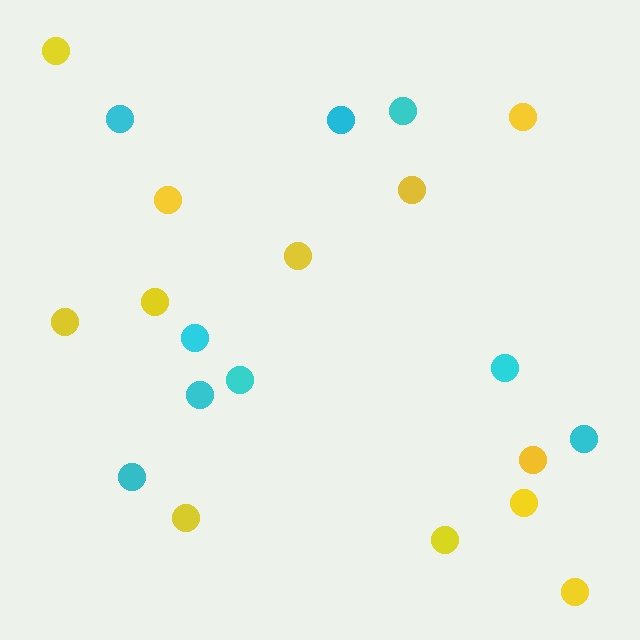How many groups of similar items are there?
There are 2 groups: one group of yellow circles (12) and one group of cyan circles (9).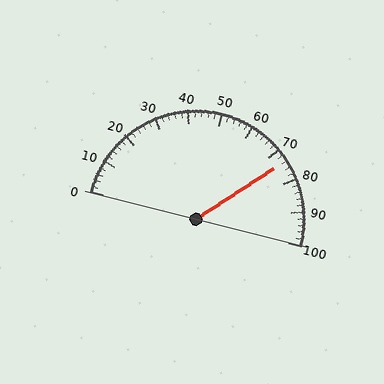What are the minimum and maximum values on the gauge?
The gauge ranges from 0 to 100.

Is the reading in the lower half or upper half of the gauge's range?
The reading is in the upper half of the range (0 to 100).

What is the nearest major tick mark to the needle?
The nearest major tick mark is 70.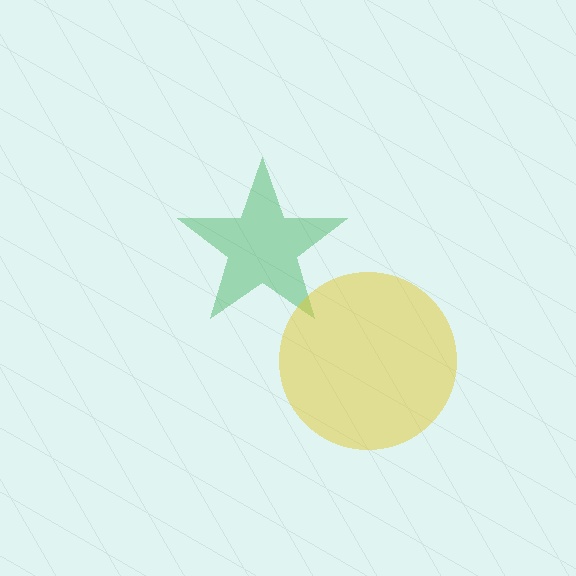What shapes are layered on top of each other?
The layered shapes are: a green star, a yellow circle.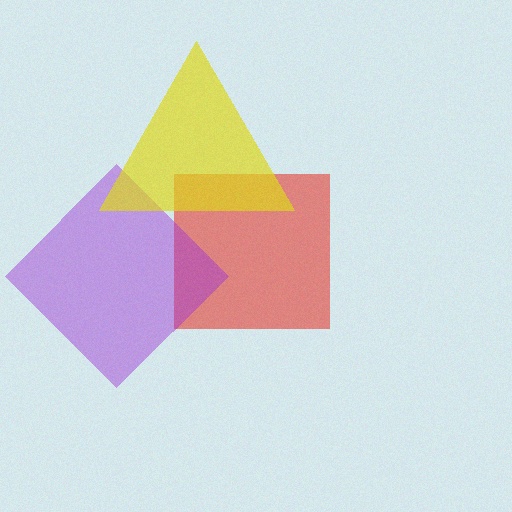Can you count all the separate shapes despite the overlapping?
Yes, there are 3 separate shapes.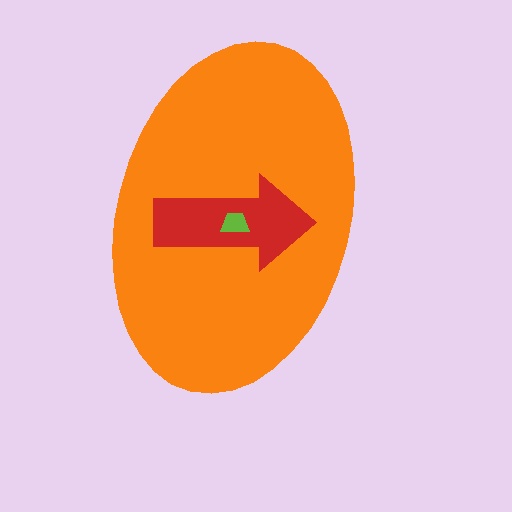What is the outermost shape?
The orange ellipse.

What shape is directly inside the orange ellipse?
The red arrow.